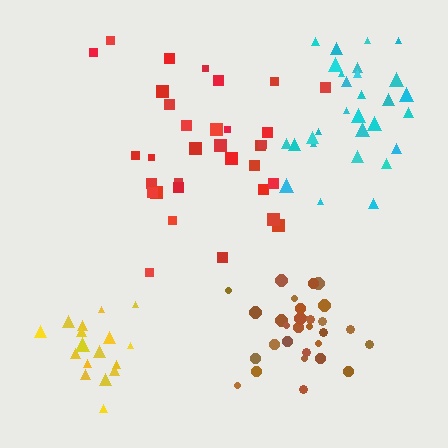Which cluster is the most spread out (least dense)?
Red.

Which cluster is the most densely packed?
Brown.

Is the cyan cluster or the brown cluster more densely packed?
Brown.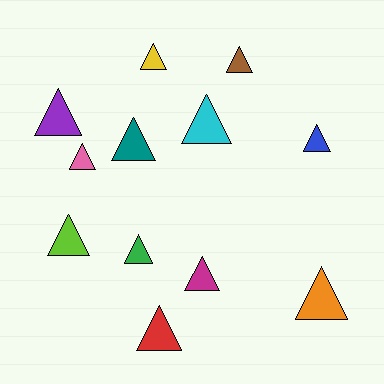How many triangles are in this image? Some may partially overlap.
There are 12 triangles.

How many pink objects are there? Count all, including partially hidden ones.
There is 1 pink object.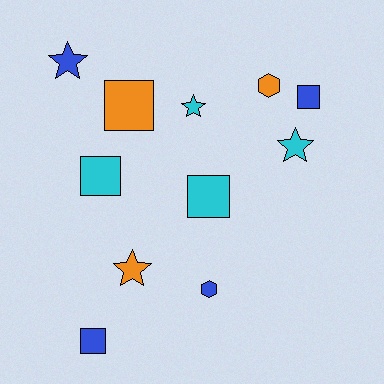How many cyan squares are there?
There are 2 cyan squares.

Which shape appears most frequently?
Square, with 5 objects.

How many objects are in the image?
There are 11 objects.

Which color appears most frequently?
Cyan, with 4 objects.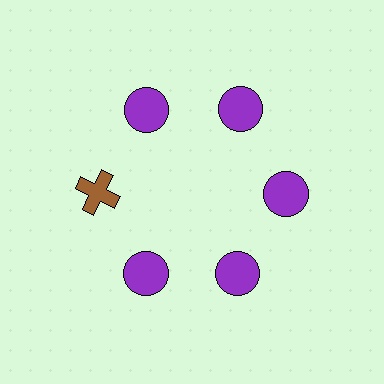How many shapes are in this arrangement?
There are 6 shapes arranged in a ring pattern.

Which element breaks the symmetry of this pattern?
The brown cross at roughly the 9 o'clock position breaks the symmetry. All other shapes are purple circles.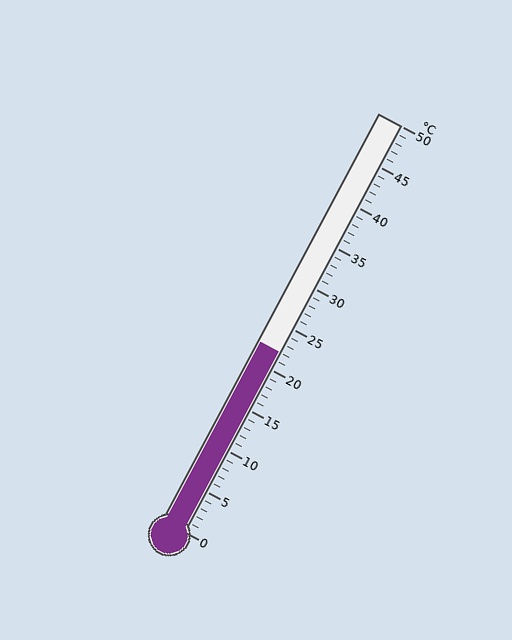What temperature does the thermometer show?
The thermometer shows approximately 22°C.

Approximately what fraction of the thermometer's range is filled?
The thermometer is filled to approximately 45% of its range.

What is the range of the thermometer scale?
The thermometer scale ranges from 0°C to 50°C.